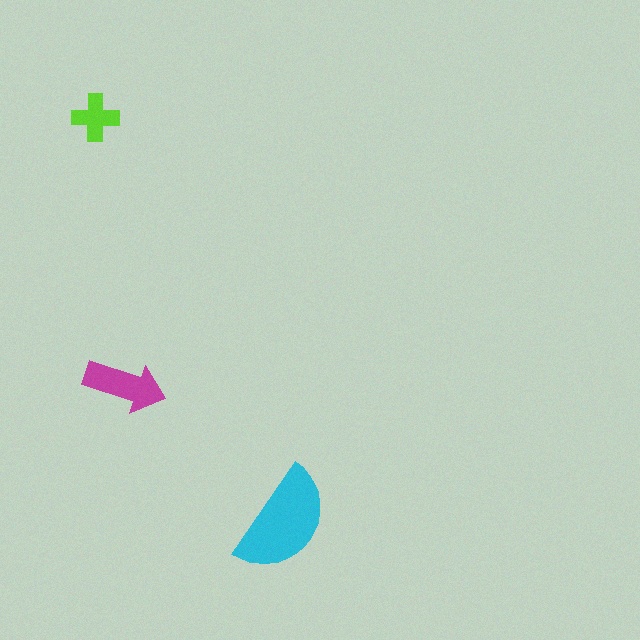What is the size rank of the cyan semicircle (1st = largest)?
1st.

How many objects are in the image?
There are 3 objects in the image.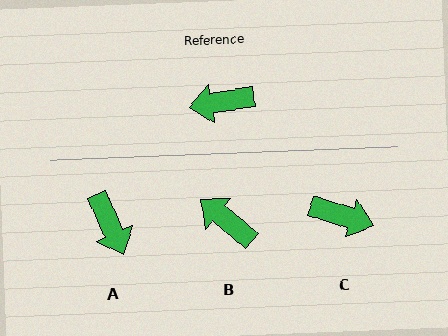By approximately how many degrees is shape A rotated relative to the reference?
Approximately 105 degrees counter-clockwise.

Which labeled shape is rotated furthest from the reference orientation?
C, about 153 degrees away.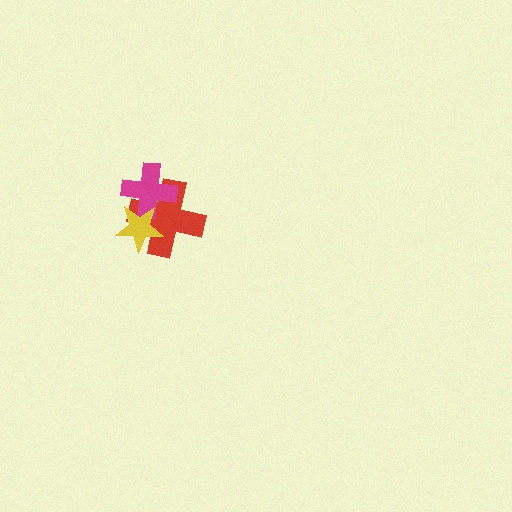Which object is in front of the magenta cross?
The yellow star is in front of the magenta cross.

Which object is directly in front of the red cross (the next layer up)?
The magenta cross is directly in front of the red cross.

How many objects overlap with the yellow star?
2 objects overlap with the yellow star.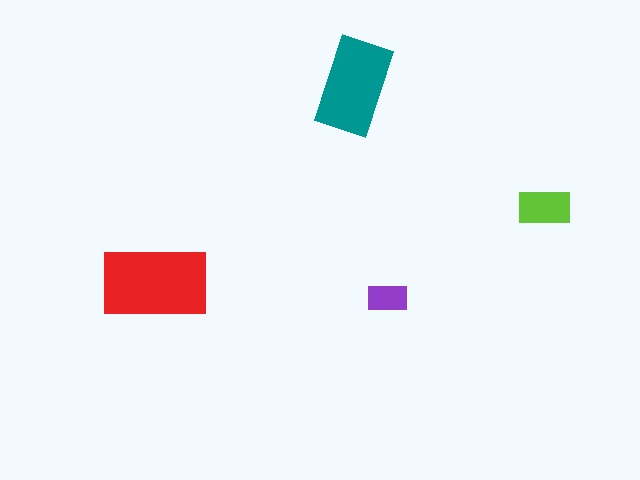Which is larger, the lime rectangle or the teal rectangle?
The teal one.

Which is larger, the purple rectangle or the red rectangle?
The red one.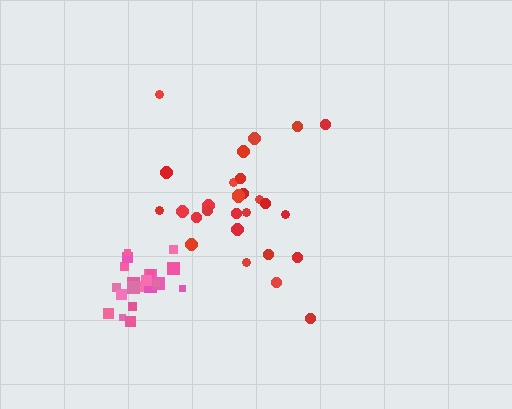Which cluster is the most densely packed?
Pink.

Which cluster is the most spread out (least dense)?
Red.